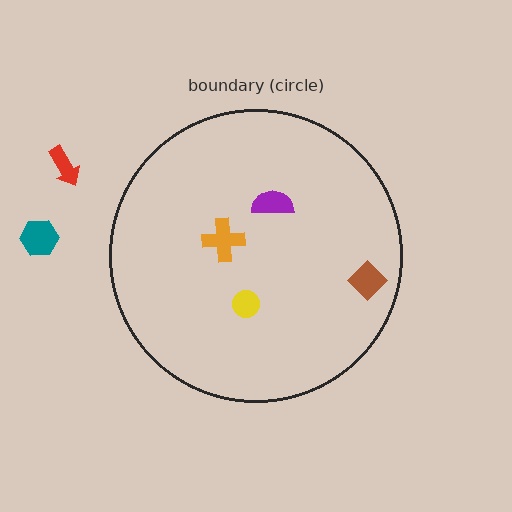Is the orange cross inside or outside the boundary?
Inside.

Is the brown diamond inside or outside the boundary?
Inside.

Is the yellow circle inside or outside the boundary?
Inside.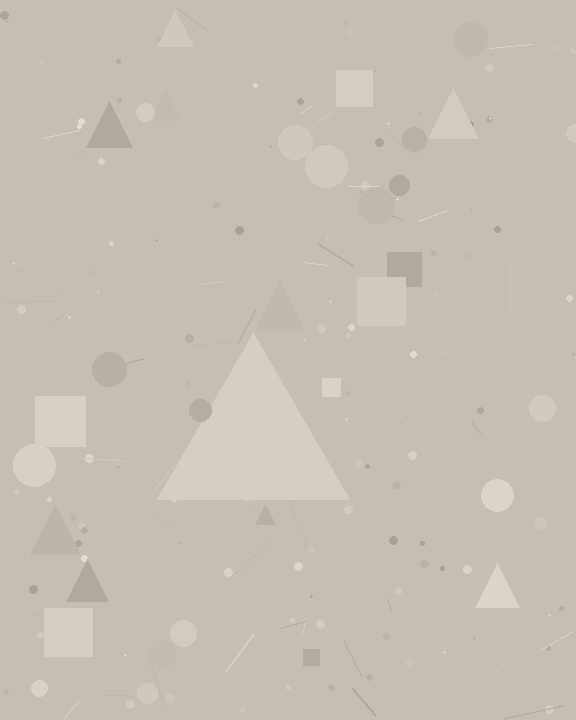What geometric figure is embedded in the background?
A triangle is embedded in the background.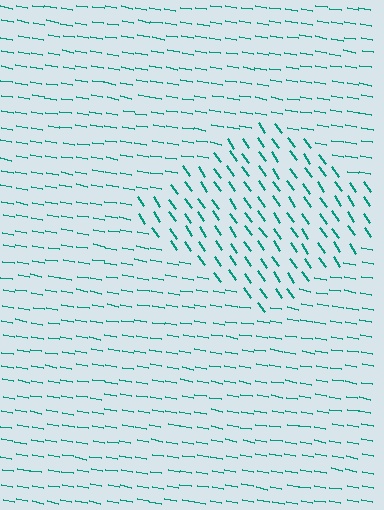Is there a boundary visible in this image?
Yes, there is a texture boundary formed by a change in line orientation.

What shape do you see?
I see a diamond.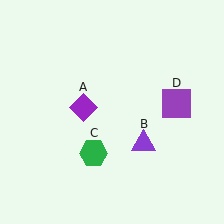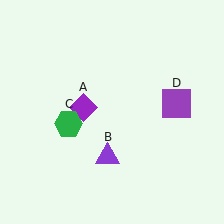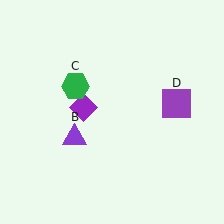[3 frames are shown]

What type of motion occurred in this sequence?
The purple triangle (object B), green hexagon (object C) rotated clockwise around the center of the scene.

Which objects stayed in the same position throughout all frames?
Purple diamond (object A) and purple square (object D) remained stationary.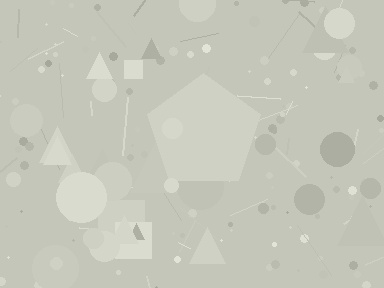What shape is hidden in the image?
A pentagon is hidden in the image.